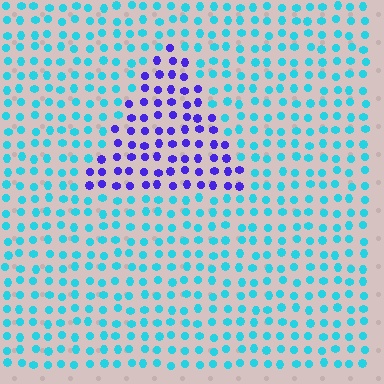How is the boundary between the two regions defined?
The boundary is defined purely by a slight shift in hue (about 66 degrees). Spacing, size, and orientation are identical on both sides.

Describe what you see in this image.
The image is filled with small cyan elements in a uniform arrangement. A triangle-shaped region is visible where the elements are tinted to a slightly different hue, forming a subtle color boundary.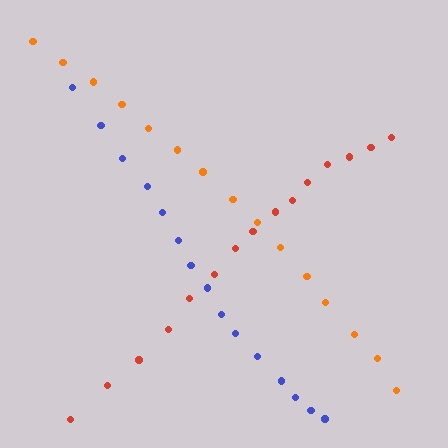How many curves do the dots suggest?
There are 3 distinct paths.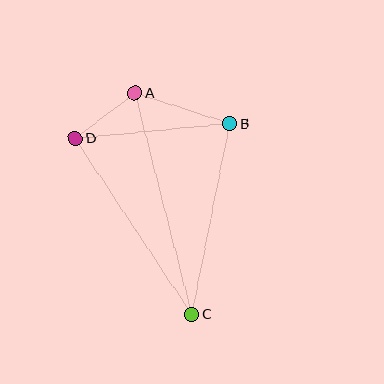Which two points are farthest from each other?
Points A and C are farthest from each other.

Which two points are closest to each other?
Points A and D are closest to each other.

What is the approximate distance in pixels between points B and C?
The distance between B and C is approximately 194 pixels.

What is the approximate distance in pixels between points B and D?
The distance between B and D is approximately 155 pixels.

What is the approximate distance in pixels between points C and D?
The distance between C and D is approximately 211 pixels.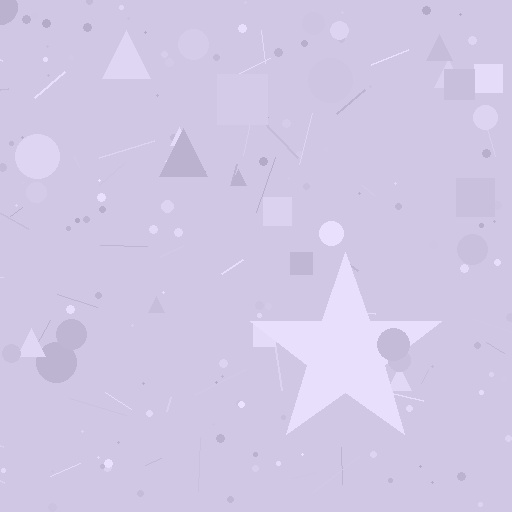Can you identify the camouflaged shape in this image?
The camouflaged shape is a star.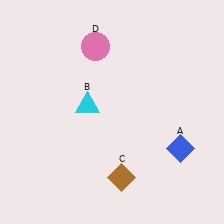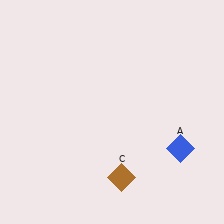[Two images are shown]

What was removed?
The cyan triangle (B), the pink circle (D) were removed in Image 2.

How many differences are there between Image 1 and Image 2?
There are 2 differences between the two images.